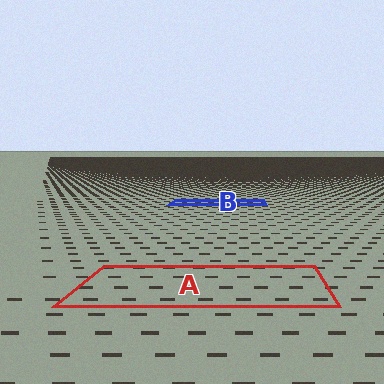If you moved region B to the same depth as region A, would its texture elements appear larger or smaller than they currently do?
They would appear larger. At a closer depth, the same texture elements are projected at a bigger on-screen size.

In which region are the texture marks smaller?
The texture marks are smaller in region B, because it is farther away.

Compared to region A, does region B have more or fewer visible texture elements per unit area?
Region B has more texture elements per unit area — they are packed more densely because it is farther away.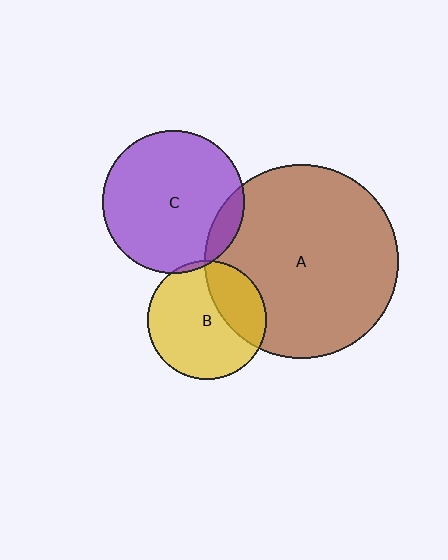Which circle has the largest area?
Circle A (brown).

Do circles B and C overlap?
Yes.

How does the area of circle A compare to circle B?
Approximately 2.7 times.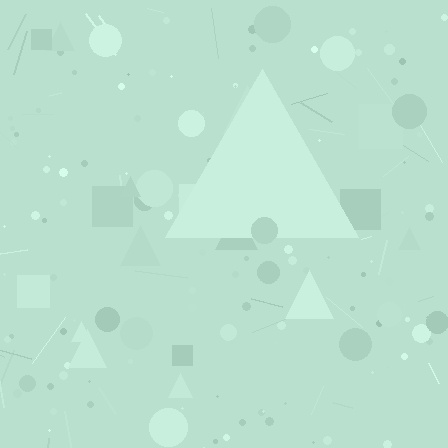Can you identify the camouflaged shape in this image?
The camouflaged shape is a triangle.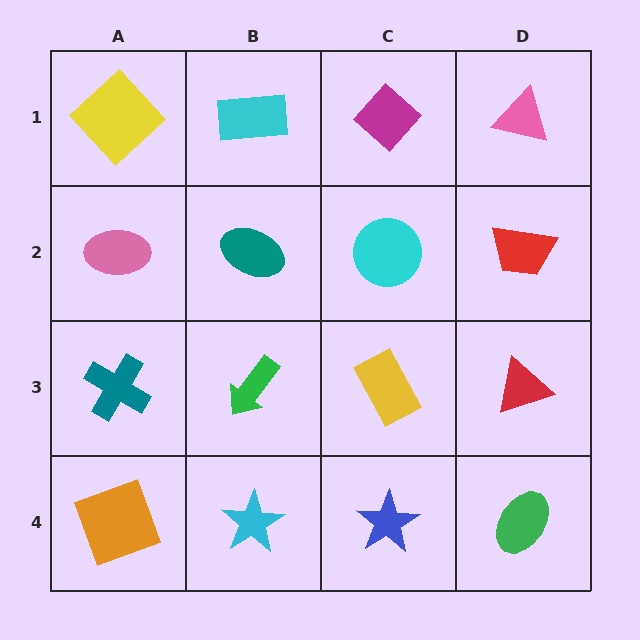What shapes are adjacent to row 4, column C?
A yellow rectangle (row 3, column C), a cyan star (row 4, column B), a green ellipse (row 4, column D).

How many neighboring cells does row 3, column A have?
3.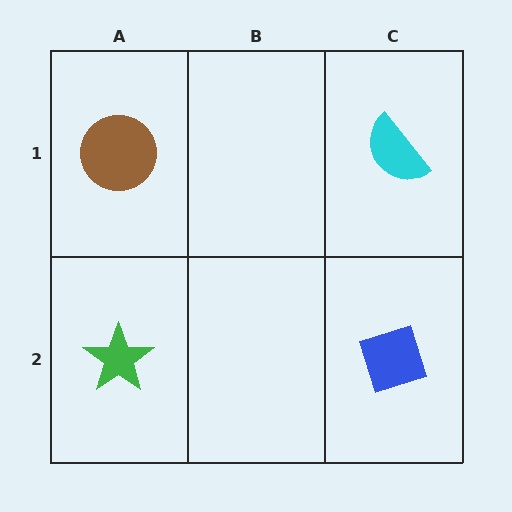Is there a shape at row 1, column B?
No, that cell is empty.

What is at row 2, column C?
A blue diamond.